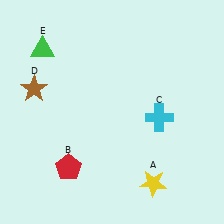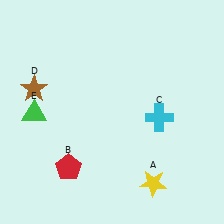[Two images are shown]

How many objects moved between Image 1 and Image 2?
1 object moved between the two images.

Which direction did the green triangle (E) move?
The green triangle (E) moved down.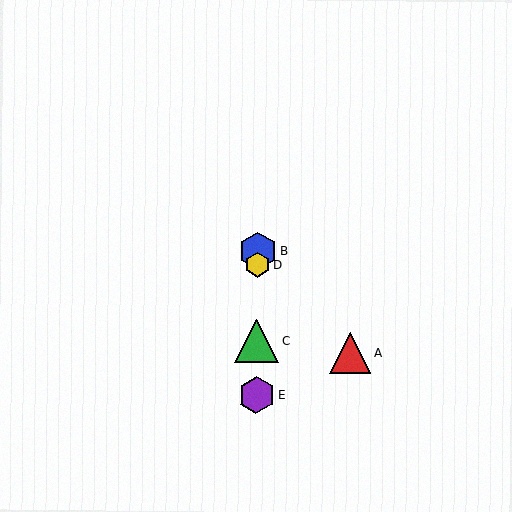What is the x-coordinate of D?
Object D is at x≈258.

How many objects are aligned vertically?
4 objects (B, C, D, E) are aligned vertically.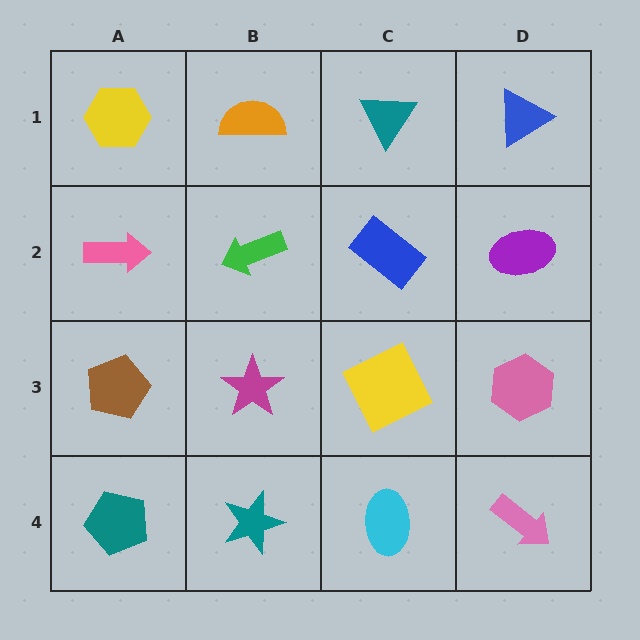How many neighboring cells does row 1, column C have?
3.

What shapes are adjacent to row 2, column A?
A yellow hexagon (row 1, column A), a brown pentagon (row 3, column A), a green arrow (row 2, column B).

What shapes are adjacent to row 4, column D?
A pink hexagon (row 3, column D), a cyan ellipse (row 4, column C).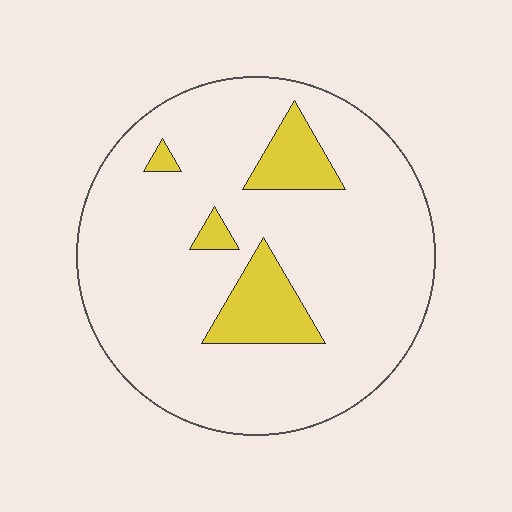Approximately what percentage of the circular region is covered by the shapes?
Approximately 15%.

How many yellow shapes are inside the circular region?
4.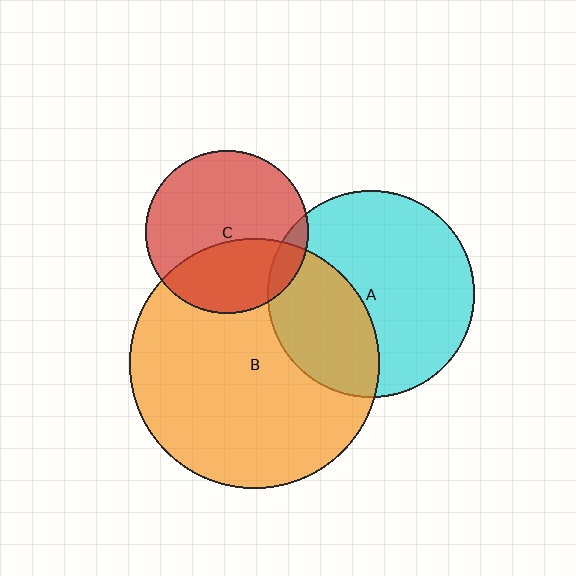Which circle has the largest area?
Circle B (orange).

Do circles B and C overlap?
Yes.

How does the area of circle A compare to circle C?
Approximately 1.6 times.